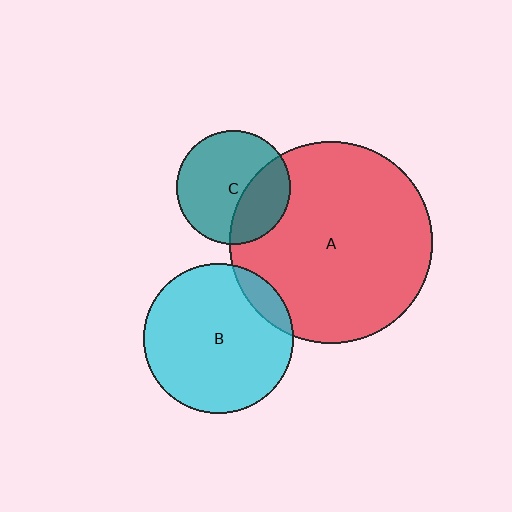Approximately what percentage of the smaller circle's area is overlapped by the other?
Approximately 35%.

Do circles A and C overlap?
Yes.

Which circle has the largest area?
Circle A (red).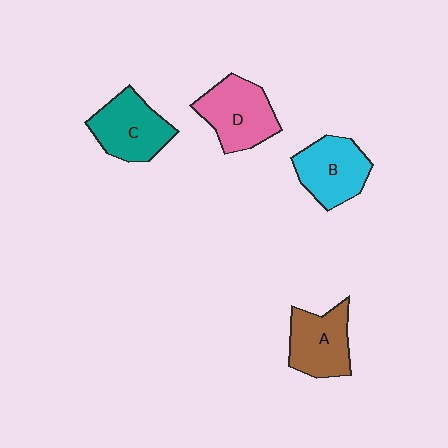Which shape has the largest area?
Shape D (pink).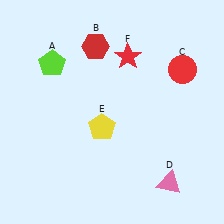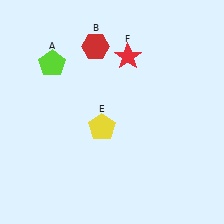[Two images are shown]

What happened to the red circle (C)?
The red circle (C) was removed in Image 2. It was in the top-right area of Image 1.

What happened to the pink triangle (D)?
The pink triangle (D) was removed in Image 2. It was in the bottom-right area of Image 1.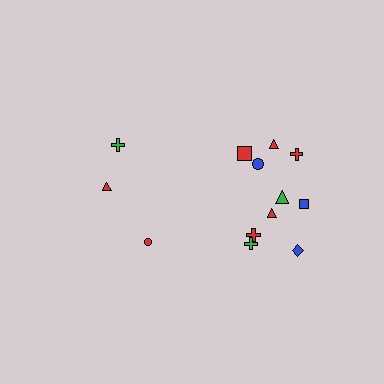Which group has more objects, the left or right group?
The right group.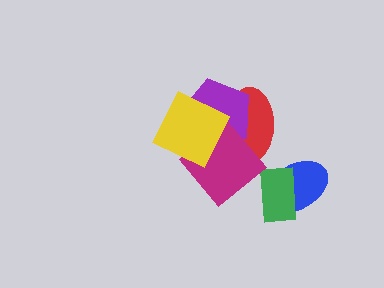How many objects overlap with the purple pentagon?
3 objects overlap with the purple pentagon.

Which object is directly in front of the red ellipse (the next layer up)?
The purple pentagon is directly in front of the red ellipse.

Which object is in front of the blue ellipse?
The green rectangle is in front of the blue ellipse.